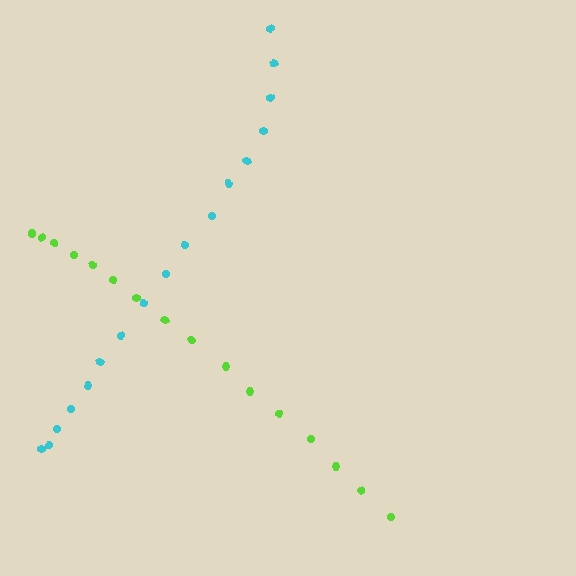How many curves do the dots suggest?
There are 2 distinct paths.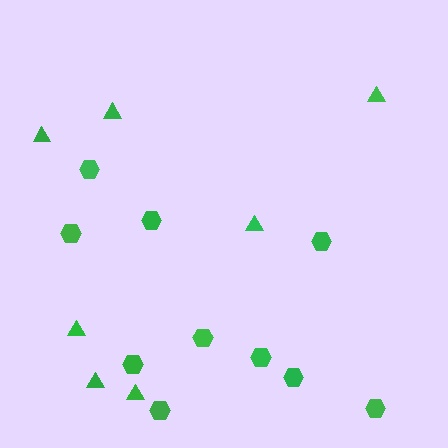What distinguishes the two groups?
There are 2 groups: one group of hexagons (10) and one group of triangles (7).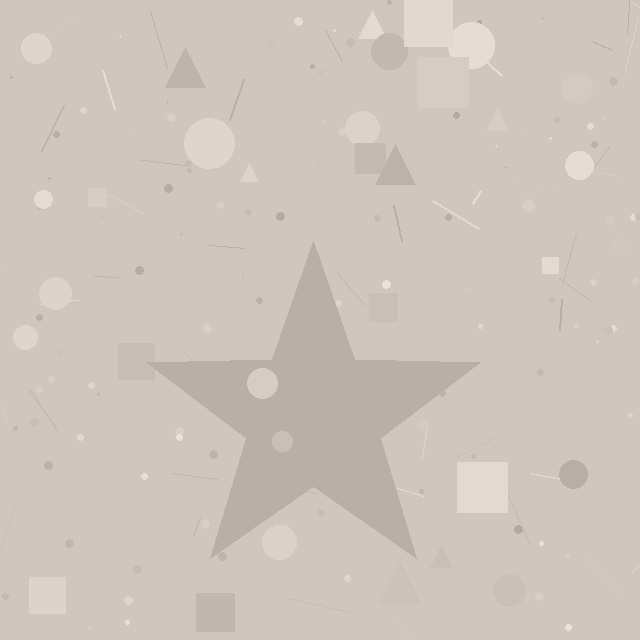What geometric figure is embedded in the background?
A star is embedded in the background.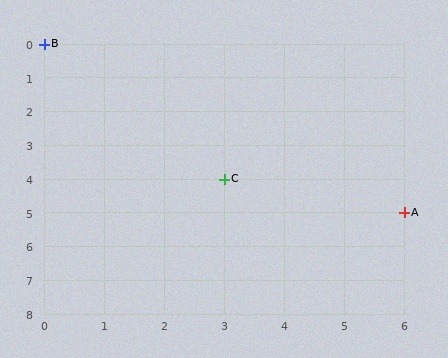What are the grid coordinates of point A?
Point A is at grid coordinates (6, 5).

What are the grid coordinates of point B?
Point B is at grid coordinates (0, 0).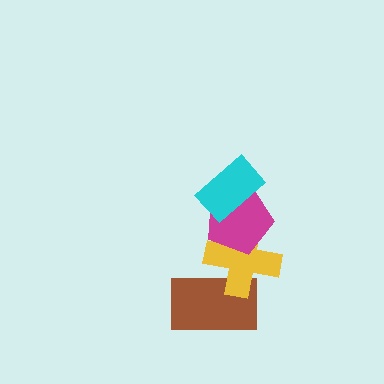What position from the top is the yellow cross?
The yellow cross is 3rd from the top.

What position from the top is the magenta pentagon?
The magenta pentagon is 2nd from the top.